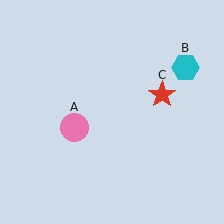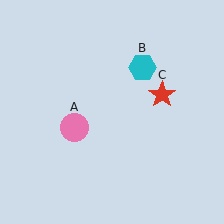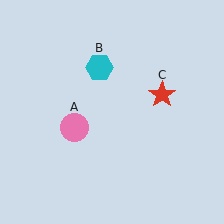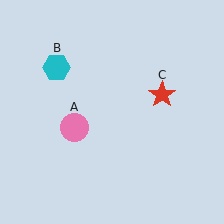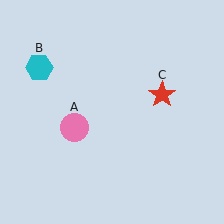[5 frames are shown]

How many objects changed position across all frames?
1 object changed position: cyan hexagon (object B).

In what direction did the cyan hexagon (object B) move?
The cyan hexagon (object B) moved left.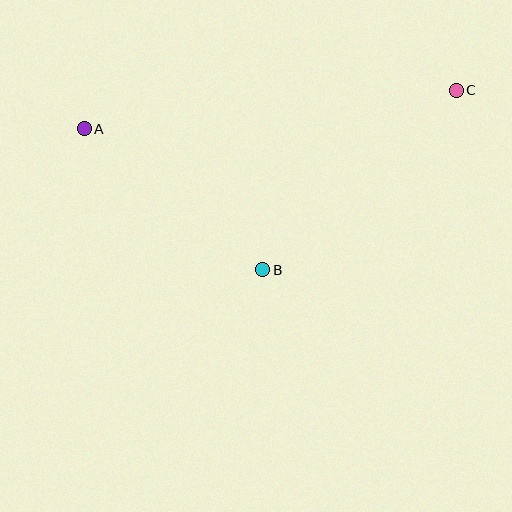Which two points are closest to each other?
Points A and B are closest to each other.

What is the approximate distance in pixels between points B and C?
The distance between B and C is approximately 264 pixels.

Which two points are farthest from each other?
Points A and C are farthest from each other.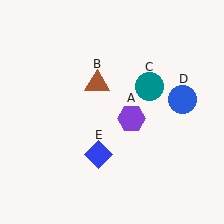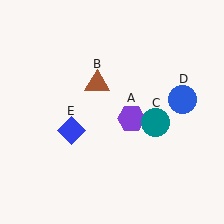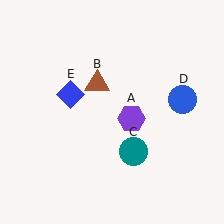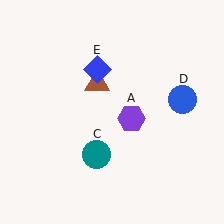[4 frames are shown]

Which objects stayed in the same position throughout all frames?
Purple hexagon (object A) and brown triangle (object B) and blue circle (object D) remained stationary.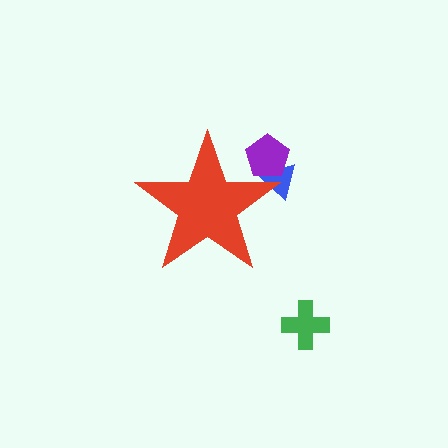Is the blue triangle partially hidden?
Yes, the blue triangle is partially hidden behind the red star.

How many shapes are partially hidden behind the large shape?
2 shapes are partially hidden.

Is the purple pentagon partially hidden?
Yes, the purple pentagon is partially hidden behind the red star.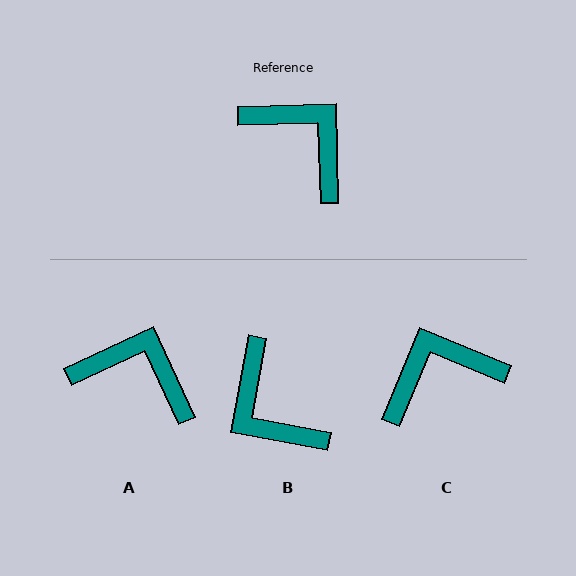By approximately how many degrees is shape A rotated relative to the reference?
Approximately 23 degrees counter-clockwise.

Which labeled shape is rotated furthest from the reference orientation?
B, about 168 degrees away.